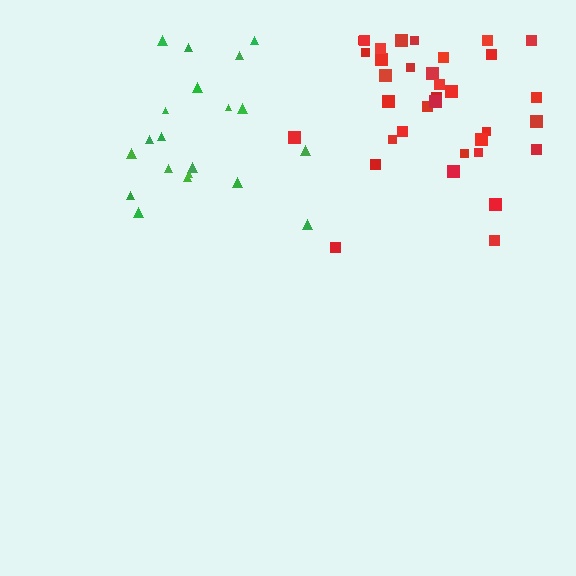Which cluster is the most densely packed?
Red.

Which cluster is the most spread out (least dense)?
Green.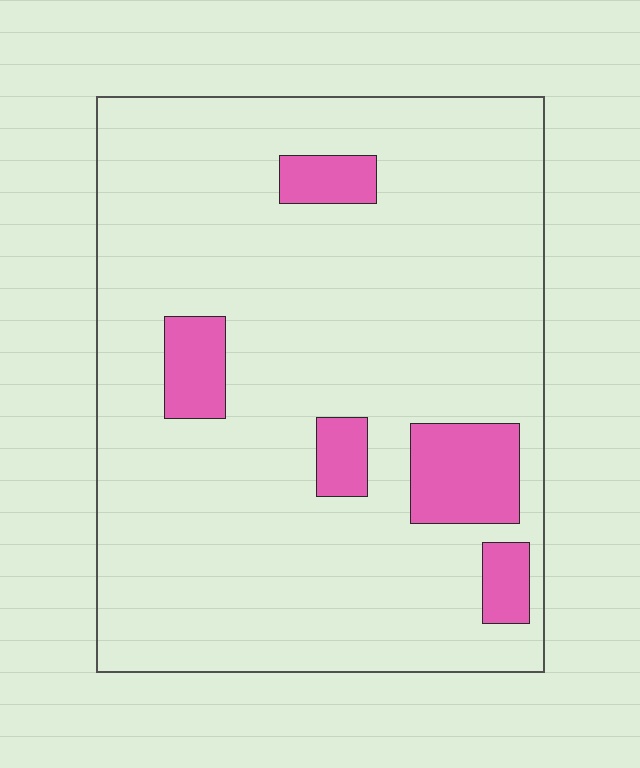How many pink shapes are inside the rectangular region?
5.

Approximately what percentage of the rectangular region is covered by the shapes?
Approximately 10%.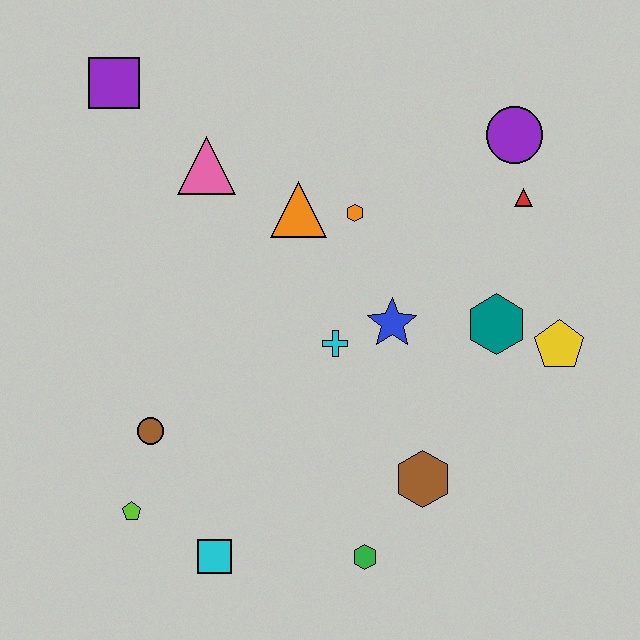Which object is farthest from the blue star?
The purple square is farthest from the blue star.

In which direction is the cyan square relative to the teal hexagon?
The cyan square is to the left of the teal hexagon.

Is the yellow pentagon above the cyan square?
Yes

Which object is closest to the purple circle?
The red triangle is closest to the purple circle.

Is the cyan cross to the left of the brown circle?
No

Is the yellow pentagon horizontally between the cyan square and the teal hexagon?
No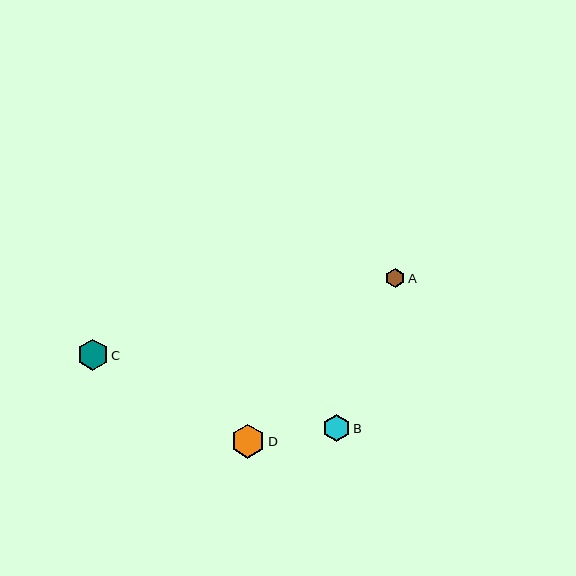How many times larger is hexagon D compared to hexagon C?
Hexagon D is approximately 1.1 times the size of hexagon C.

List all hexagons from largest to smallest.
From largest to smallest: D, C, B, A.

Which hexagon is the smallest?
Hexagon A is the smallest with a size of approximately 19 pixels.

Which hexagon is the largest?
Hexagon D is the largest with a size of approximately 35 pixels.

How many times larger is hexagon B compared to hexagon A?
Hexagon B is approximately 1.5 times the size of hexagon A.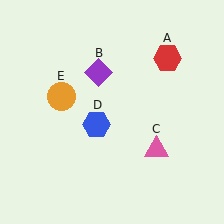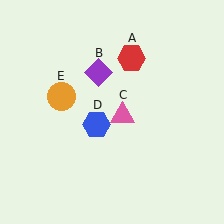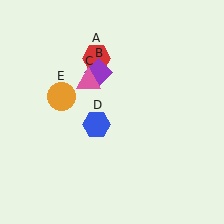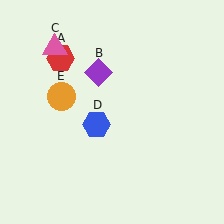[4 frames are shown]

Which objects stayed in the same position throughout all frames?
Purple diamond (object B) and blue hexagon (object D) and orange circle (object E) remained stationary.